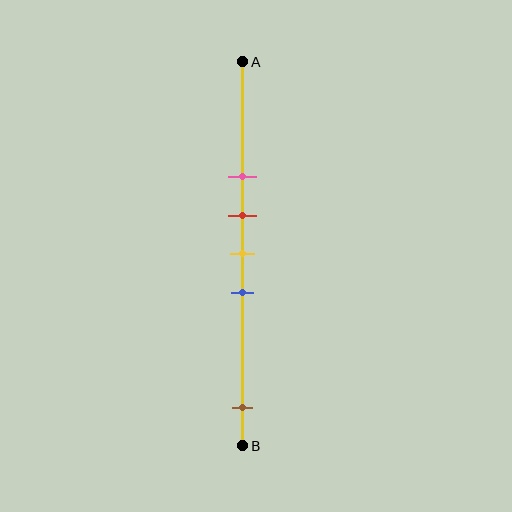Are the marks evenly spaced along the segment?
No, the marks are not evenly spaced.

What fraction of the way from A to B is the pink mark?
The pink mark is approximately 30% (0.3) of the way from A to B.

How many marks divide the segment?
There are 5 marks dividing the segment.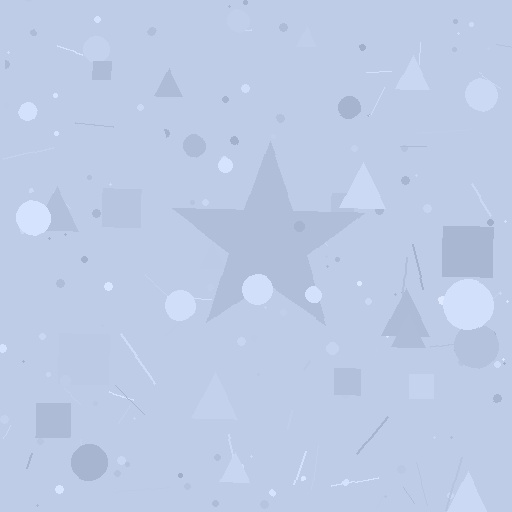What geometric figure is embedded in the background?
A star is embedded in the background.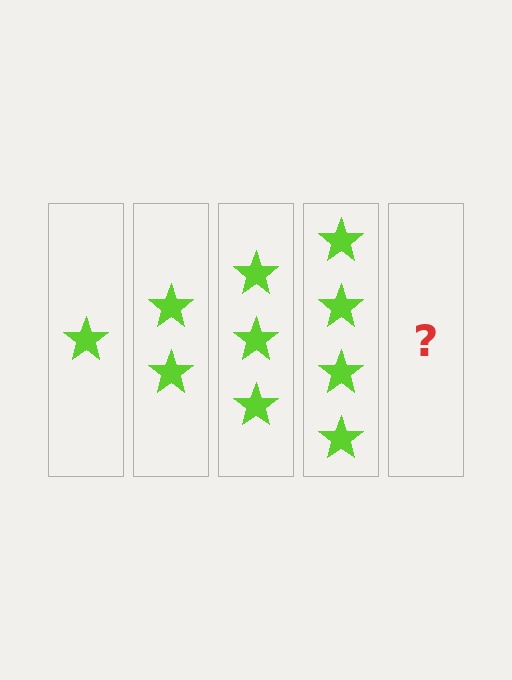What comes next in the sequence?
The next element should be 5 stars.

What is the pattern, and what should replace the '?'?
The pattern is that each step adds one more star. The '?' should be 5 stars.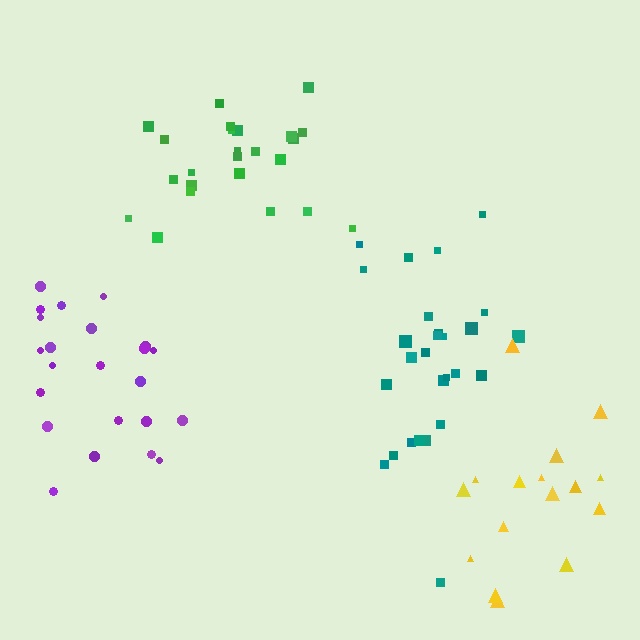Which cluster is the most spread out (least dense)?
Yellow.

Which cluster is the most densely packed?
Green.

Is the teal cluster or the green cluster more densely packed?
Green.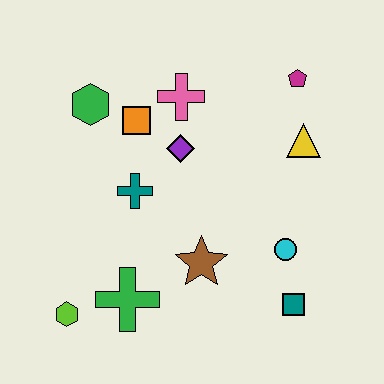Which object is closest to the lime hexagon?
The green cross is closest to the lime hexagon.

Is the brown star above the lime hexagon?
Yes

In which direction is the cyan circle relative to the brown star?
The cyan circle is to the right of the brown star.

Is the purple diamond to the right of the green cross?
Yes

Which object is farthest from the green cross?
The magenta pentagon is farthest from the green cross.